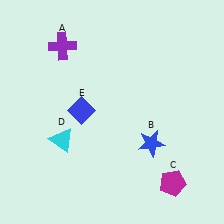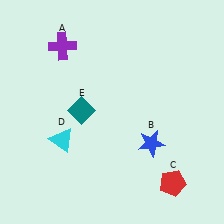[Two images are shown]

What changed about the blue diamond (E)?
In Image 1, E is blue. In Image 2, it changed to teal.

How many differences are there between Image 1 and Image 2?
There are 2 differences between the two images.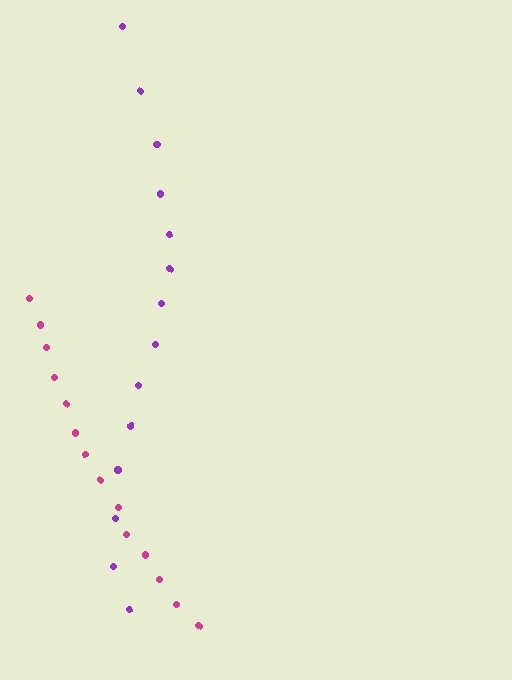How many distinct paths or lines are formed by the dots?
There are 2 distinct paths.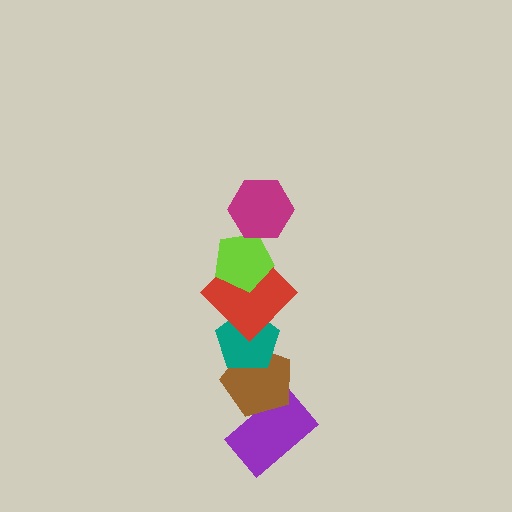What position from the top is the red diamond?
The red diamond is 3rd from the top.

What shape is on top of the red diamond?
The lime pentagon is on top of the red diamond.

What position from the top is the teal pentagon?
The teal pentagon is 4th from the top.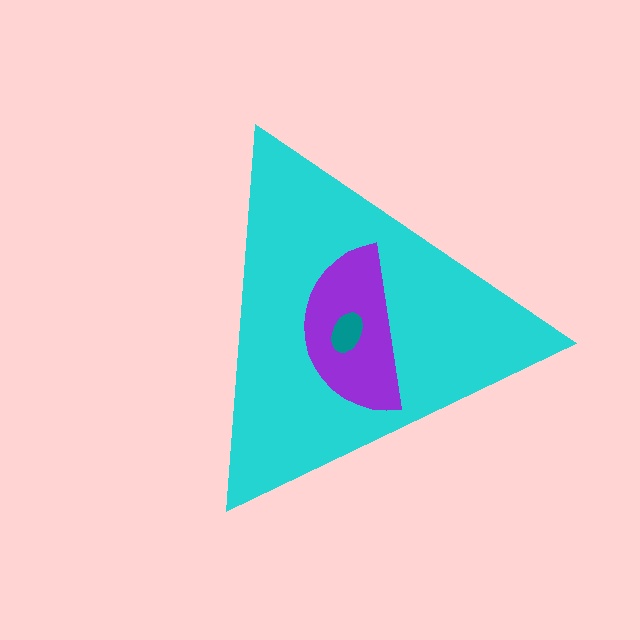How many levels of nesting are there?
3.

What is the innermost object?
The teal ellipse.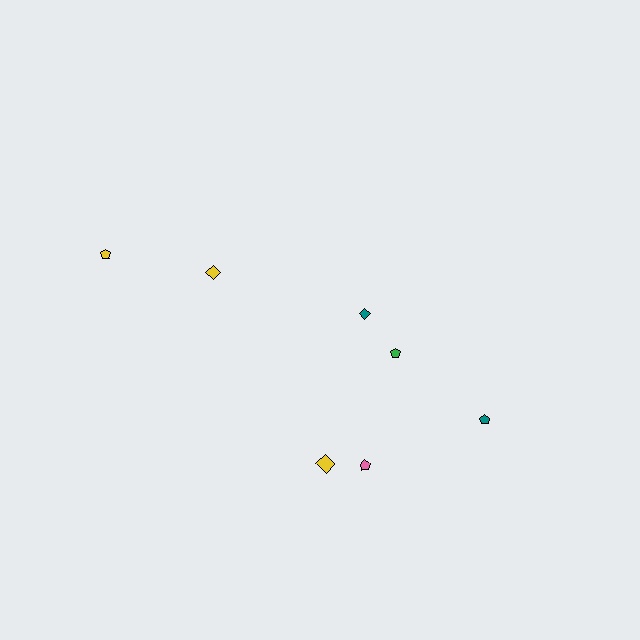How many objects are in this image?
There are 7 objects.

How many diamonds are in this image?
There are 3 diamonds.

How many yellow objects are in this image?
There are 3 yellow objects.